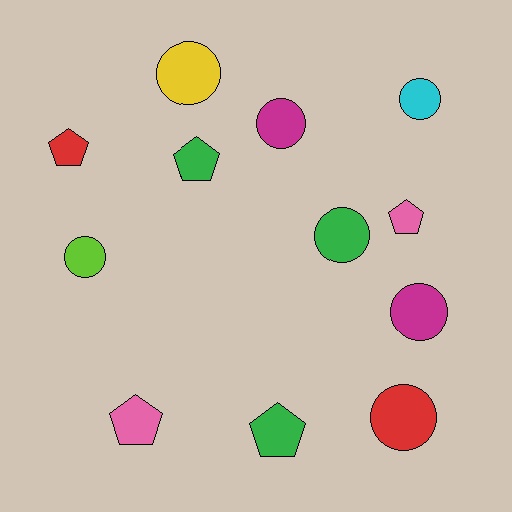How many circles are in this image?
There are 7 circles.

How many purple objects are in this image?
There are no purple objects.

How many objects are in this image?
There are 12 objects.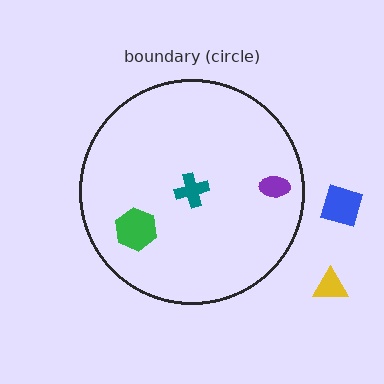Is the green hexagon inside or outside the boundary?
Inside.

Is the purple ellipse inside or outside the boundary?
Inside.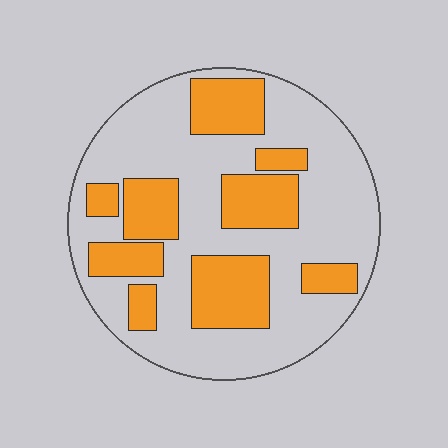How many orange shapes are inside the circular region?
9.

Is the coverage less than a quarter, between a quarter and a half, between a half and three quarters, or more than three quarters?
Between a quarter and a half.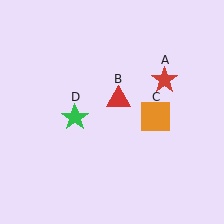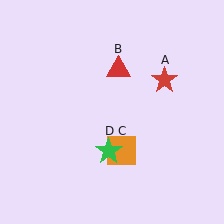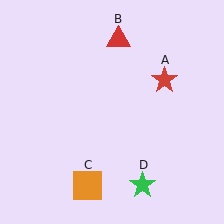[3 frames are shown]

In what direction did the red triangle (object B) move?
The red triangle (object B) moved up.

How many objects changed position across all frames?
3 objects changed position: red triangle (object B), orange square (object C), green star (object D).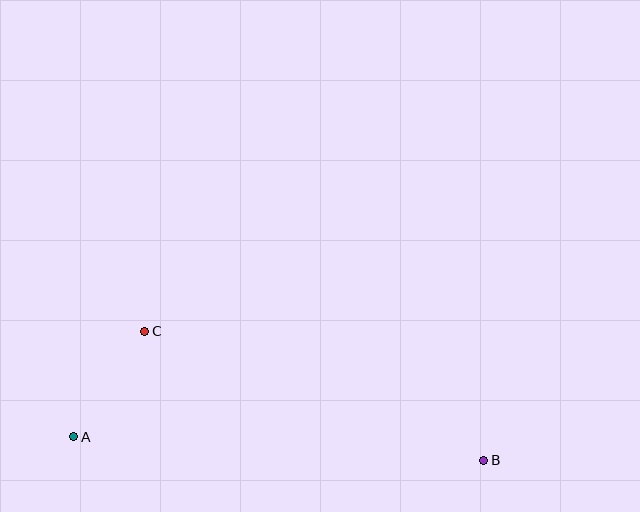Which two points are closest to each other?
Points A and C are closest to each other.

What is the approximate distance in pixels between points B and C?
The distance between B and C is approximately 363 pixels.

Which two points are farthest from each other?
Points A and B are farthest from each other.